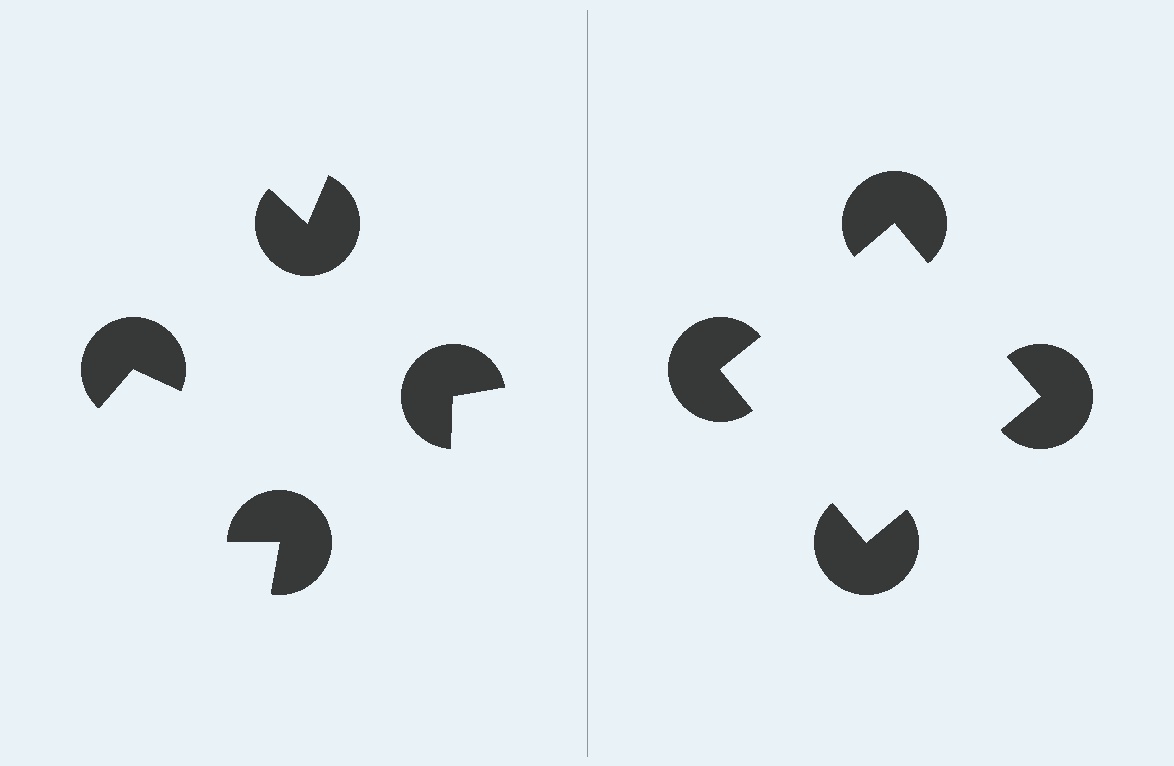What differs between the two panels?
The pac-man discs are positioned identically on both sides; only the wedge orientations differ. On the right they align to a square; on the left they are misaligned.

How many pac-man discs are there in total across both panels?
8 — 4 on each side.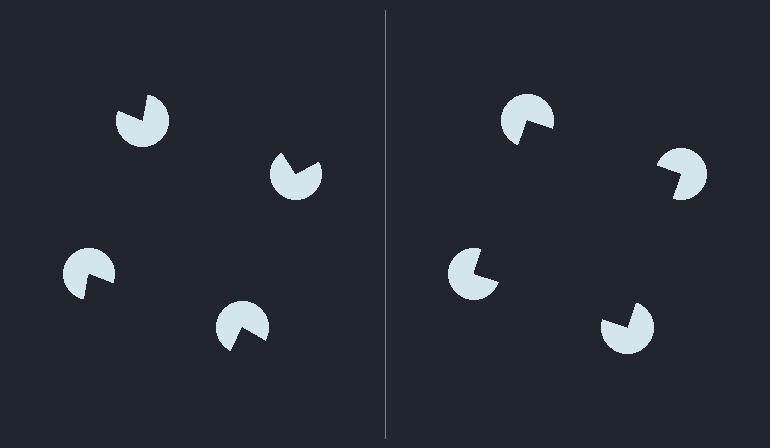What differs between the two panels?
The pac-man discs are positioned identically on both sides; only the wedge orientations differ. On the right they align to a square; on the left they are misaligned.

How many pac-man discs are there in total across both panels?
8 — 4 on each side.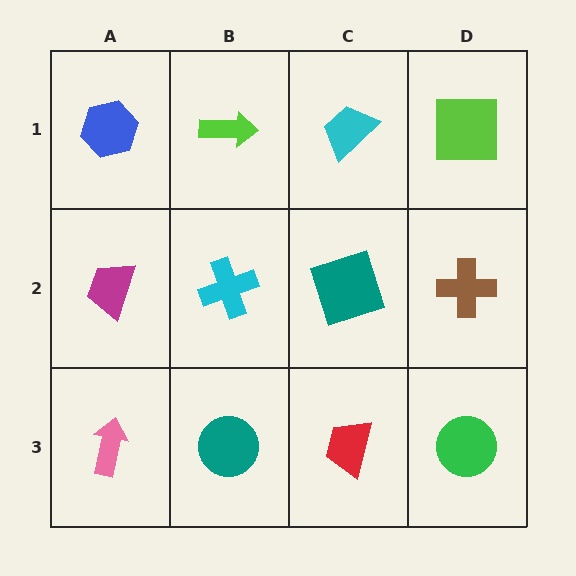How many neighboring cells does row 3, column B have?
3.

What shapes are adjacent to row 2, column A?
A blue hexagon (row 1, column A), a pink arrow (row 3, column A), a cyan cross (row 2, column B).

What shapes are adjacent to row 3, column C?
A teal square (row 2, column C), a teal circle (row 3, column B), a green circle (row 3, column D).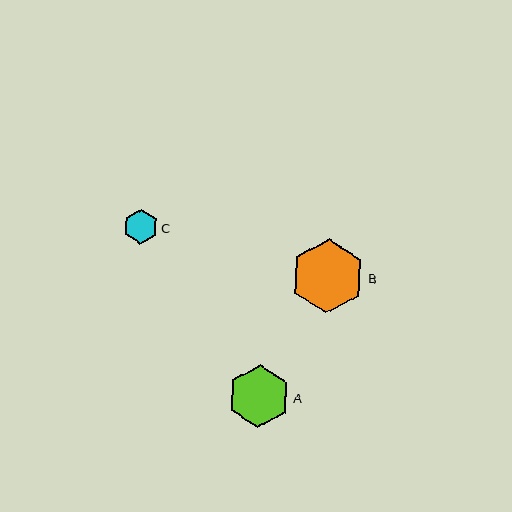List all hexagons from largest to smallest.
From largest to smallest: B, A, C.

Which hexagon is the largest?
Hexagon B is the largest with a size of approximately 74 pixels.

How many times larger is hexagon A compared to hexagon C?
Hexagon A is approximately 1.8 times the size of hexagon C.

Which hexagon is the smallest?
Hexagon C is the smallest with a size of approximately 35 pixels.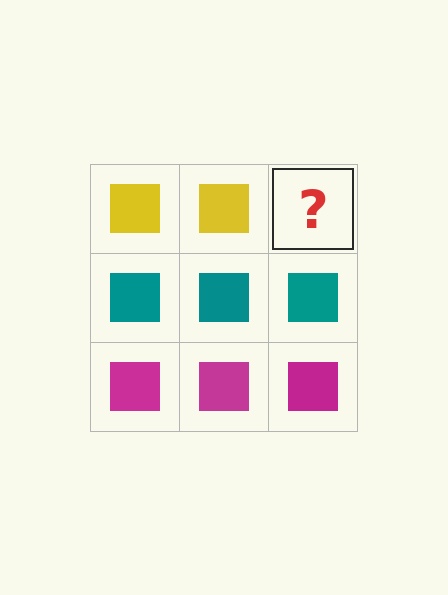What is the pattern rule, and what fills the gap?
The rule is that each row has a consistent color. The gap should be filled with a yellow square.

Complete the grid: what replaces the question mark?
The question mark should be replaced with a yellow square.